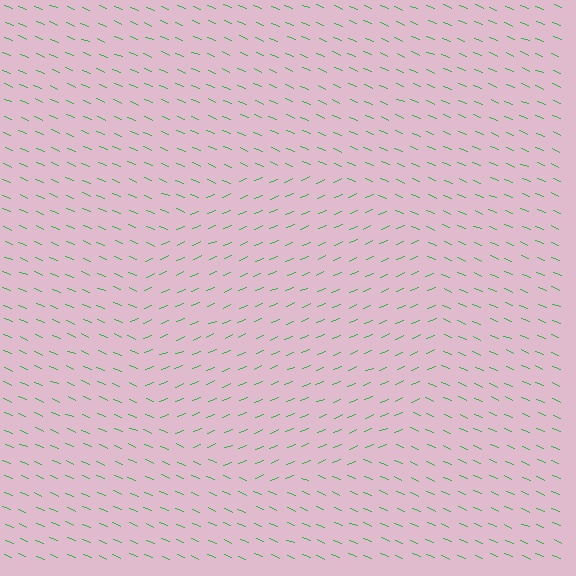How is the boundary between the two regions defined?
The boundary is defined purely by a change in line orientation (approximately 45 degrees difference). All lines are the same color and thickness.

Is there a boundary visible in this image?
Yes, there is a texture boundary formed by a change in line orientation.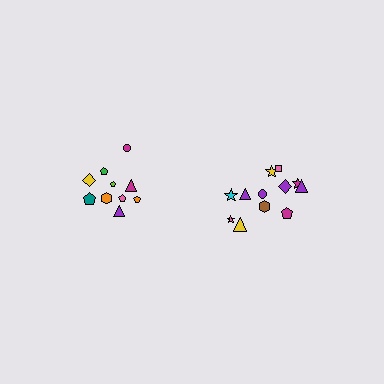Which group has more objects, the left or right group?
The right group.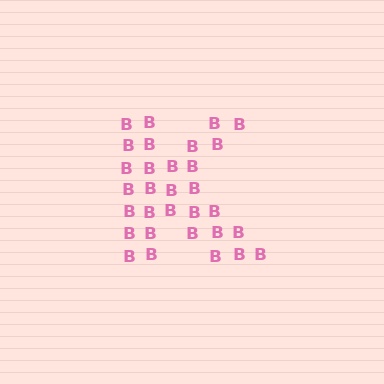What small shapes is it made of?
It is made of small letter B's.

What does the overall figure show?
The overall figure shows the letter K.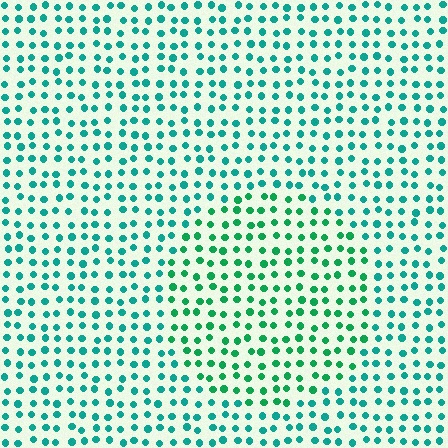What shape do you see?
I see a circle.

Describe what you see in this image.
The image is filled with small teal elements in a uniform arrangement. A circle-shaped region is visible where the elements are tinted to a slightly different hue, forming a subtle color boundary.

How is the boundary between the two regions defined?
The boundary is defined purely by a slight shift in hue (about 27 degrees). Spacing, size, and orientation are identical on both sides.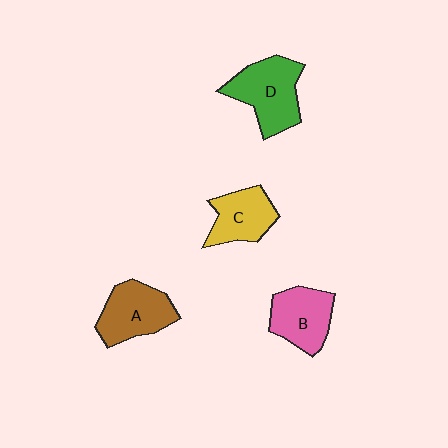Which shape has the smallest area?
Shape C (yellow).